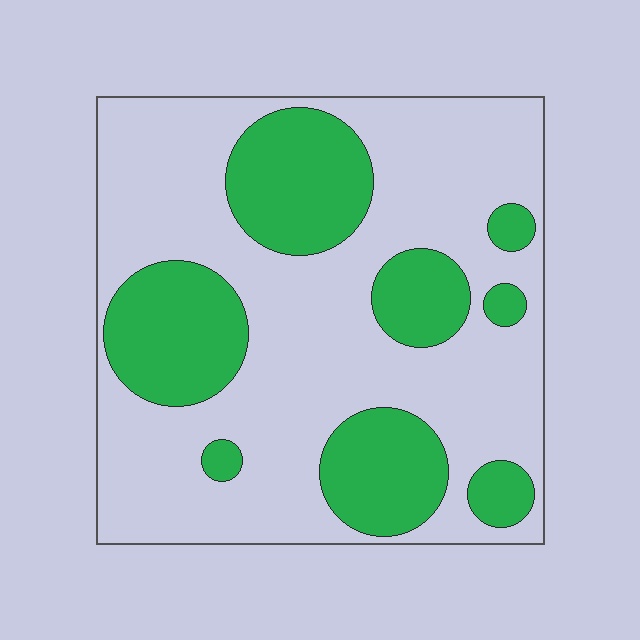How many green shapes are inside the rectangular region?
8.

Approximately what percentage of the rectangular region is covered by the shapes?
Approximately 30%.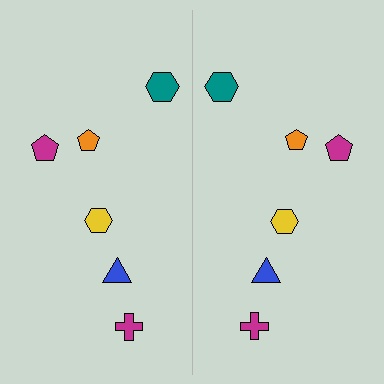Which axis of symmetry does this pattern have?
The pattern has a vertical axis of symmetry running through the center of the image.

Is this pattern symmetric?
Yes, this pattern has bilateral (reflection) symmetry.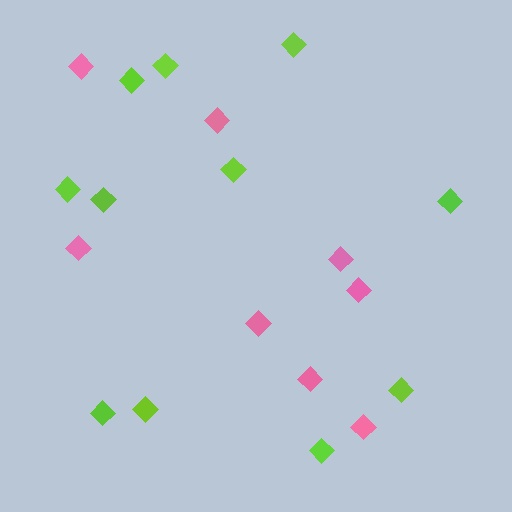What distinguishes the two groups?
There are 2 groups: one group of pink diamonds (8) and one group of lime diamonds (11).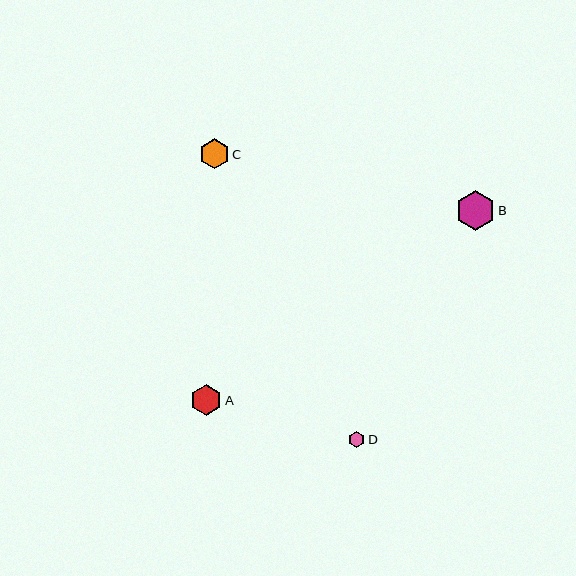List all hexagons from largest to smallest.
From largest to smallest: B, A, C, D.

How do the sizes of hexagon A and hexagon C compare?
Hexagon A and hexagon C are approximately the same size.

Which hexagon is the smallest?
Hexagon D is the smallest with a size of approximately 16 pixels.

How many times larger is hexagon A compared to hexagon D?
Hexagon A is approximately 1.9 times the size of hexagon D.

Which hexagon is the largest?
Hexagon B is the largest with a size of approximately 40 pixels.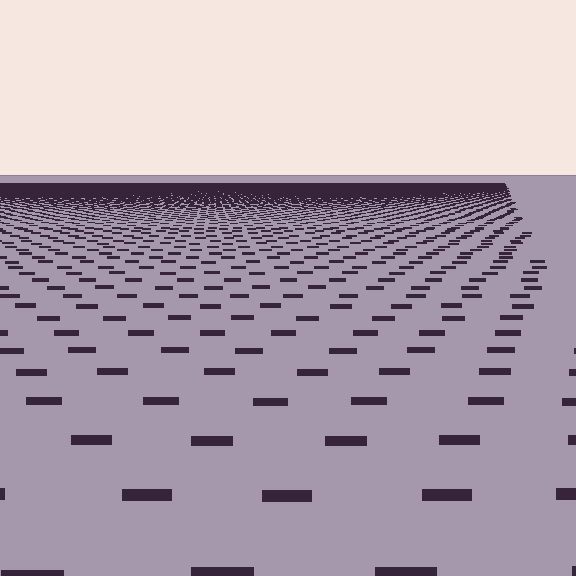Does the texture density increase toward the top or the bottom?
Density increases toward the top.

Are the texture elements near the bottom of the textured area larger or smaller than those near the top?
Larger. Near the bottom, elements are closer to the viewer and appear at a bigger on-screen size.